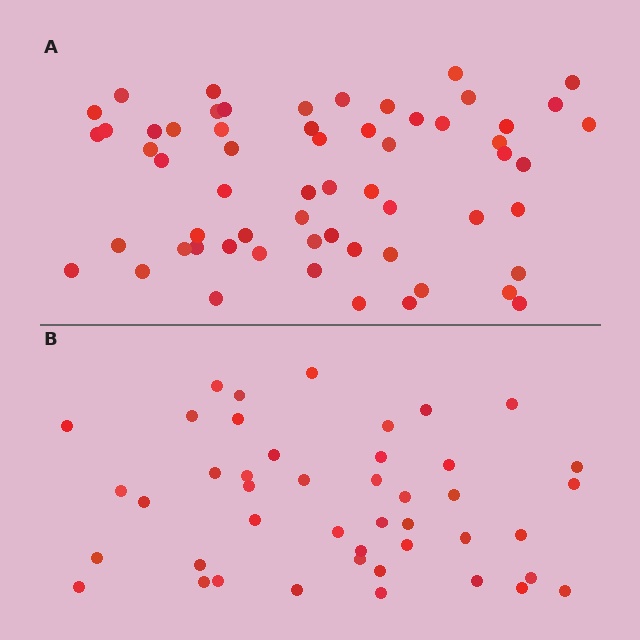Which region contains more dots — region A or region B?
Region A (the top region) has more dots.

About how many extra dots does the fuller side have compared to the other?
Region A has approximately 15 more dots than region B.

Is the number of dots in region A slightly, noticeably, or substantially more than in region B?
Region A has noticeably more, but not dramatically so. The ratio is roughly 1.4 to 1.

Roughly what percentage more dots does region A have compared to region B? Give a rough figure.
About 35% more.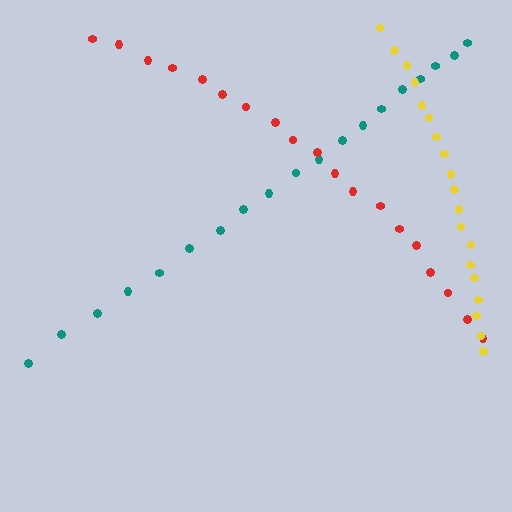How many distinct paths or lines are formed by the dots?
There are 3 distinct paths.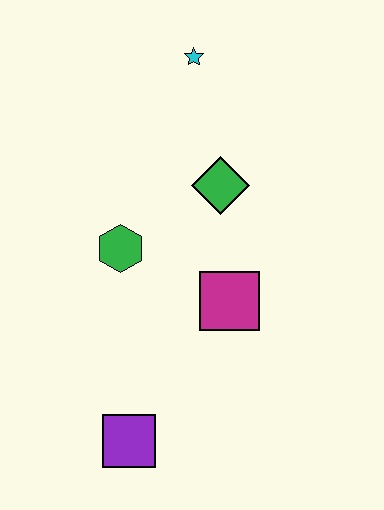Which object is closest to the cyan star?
The green diamond is closest to the cyan star.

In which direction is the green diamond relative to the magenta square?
The green diamond is above the magenta square.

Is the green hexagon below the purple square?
No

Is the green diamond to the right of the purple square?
Yes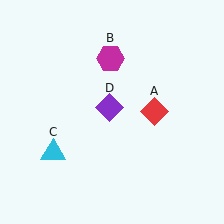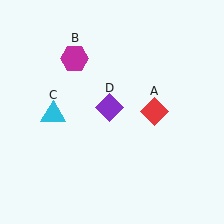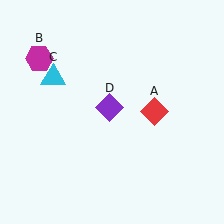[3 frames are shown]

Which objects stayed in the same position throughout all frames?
Red diamond (object A) and purple diamond (object D) remained stationary.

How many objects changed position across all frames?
2 objects changed position: magenta hexagon (object B), cyan triangle (object C).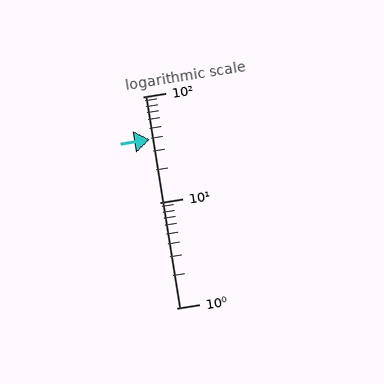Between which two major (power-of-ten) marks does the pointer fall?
The pointer is between 10 and 100.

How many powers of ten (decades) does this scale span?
The scale spans 2 decades, from 1 to 100.